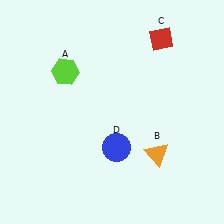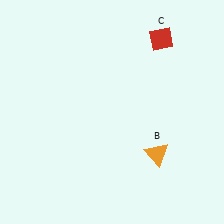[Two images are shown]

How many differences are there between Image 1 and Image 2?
There are 2 differences between the two images.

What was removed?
The lime hexagon (A), the blue circle (D) were removed in Image 2.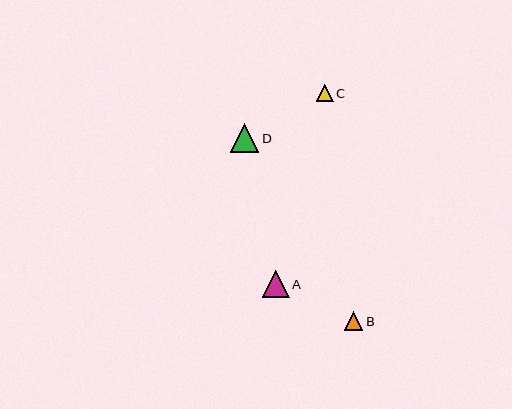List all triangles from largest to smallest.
From largest to smallest: D, A, B, C.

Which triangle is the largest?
Triangle D is the largest with a size of approximately 29 pixels.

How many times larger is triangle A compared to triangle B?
Triangle A is approximately 1.4 times the size of triangle B.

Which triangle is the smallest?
Triangle C is the smallest with a size of approximately 17 pixels.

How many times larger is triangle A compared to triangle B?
Triangle A is approximately 1.4 times the size of triangle B.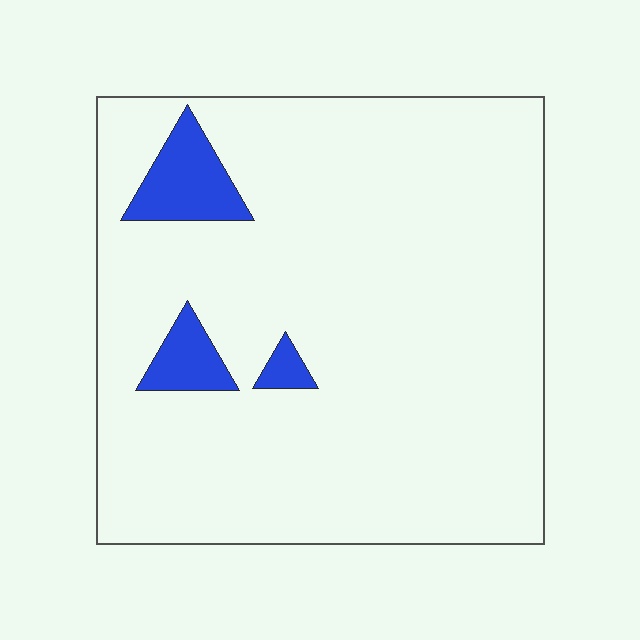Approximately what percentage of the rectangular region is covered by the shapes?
Approximately 5%.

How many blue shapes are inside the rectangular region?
3.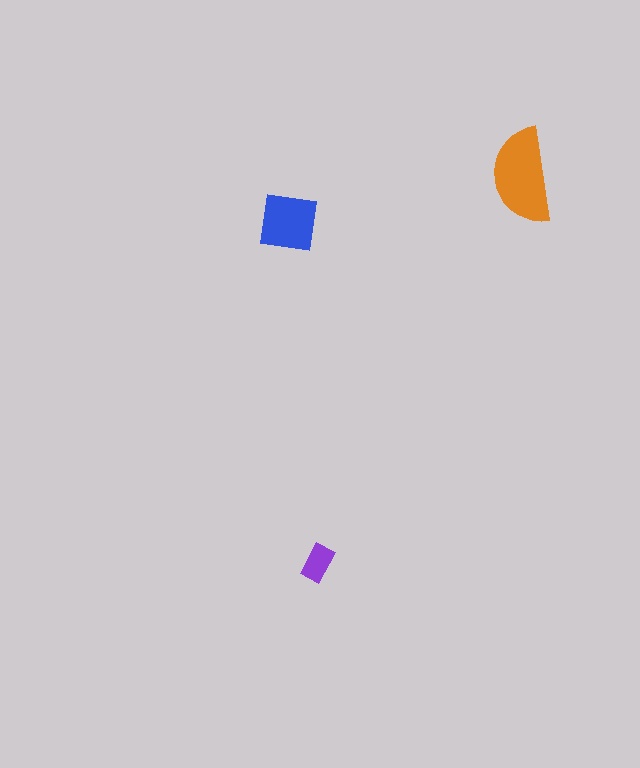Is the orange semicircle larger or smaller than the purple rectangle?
Larger.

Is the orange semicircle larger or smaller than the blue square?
Larger.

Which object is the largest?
The orange semicircle.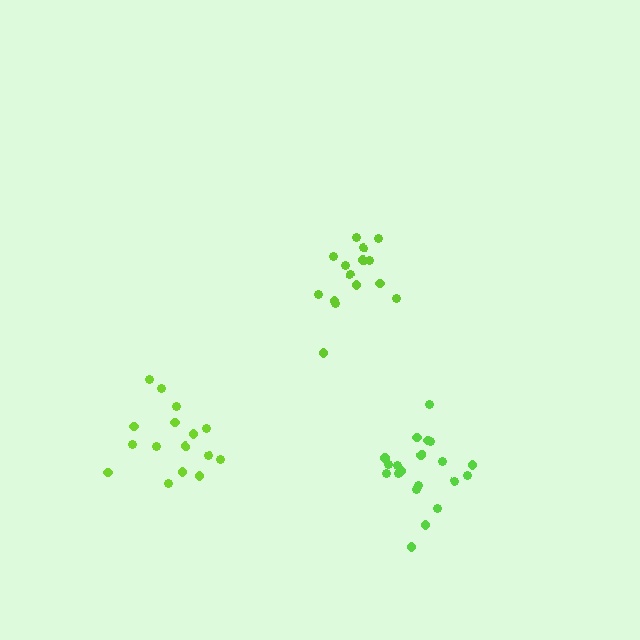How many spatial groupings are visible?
There are 3 spatial groupings.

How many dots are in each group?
Group 1: 20 dots, Group 2: 15 dots, Group 3: 16 dots (51 total).